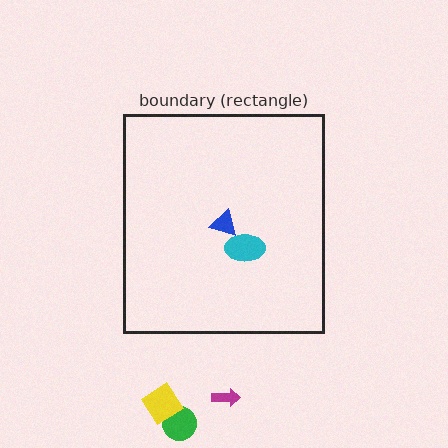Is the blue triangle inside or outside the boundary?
Inside.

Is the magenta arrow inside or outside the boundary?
Outside.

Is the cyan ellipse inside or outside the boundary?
Inside.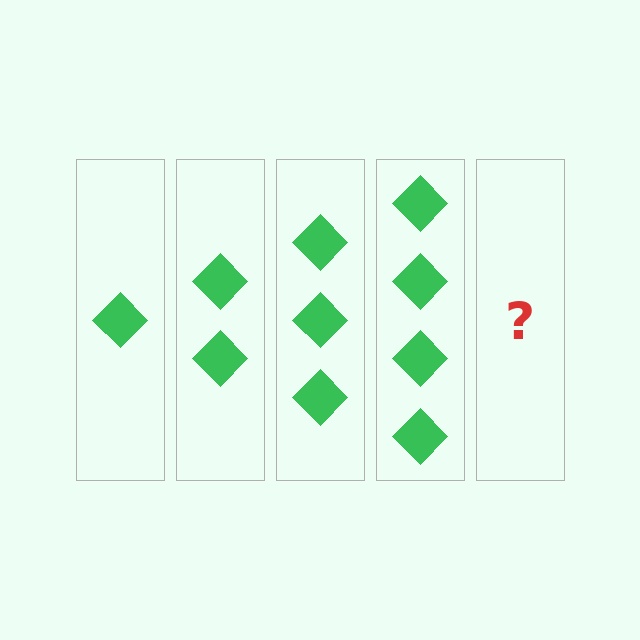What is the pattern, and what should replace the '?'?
The pattern is that each step adds one more diamond. The '?' should be 5 diamonds.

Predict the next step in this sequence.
The next step is 5 diamonds.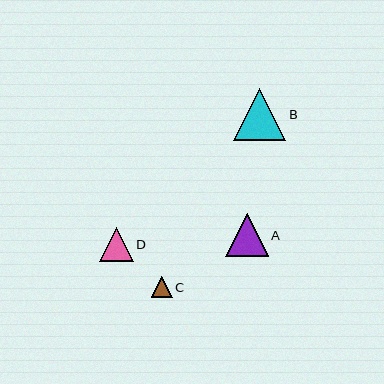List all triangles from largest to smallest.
From largest to smallest: B, A, D, C.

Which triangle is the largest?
Triangle B is the largest with a size of approximately 53 pixels.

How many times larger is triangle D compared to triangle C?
Triangle D is approximately 1.6 times the size of triangle C.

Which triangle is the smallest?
Triangle C is the smallest with a size of approximately 21 pixels.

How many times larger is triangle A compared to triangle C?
Triangle A is approximately 2.0 times the size of triangle C.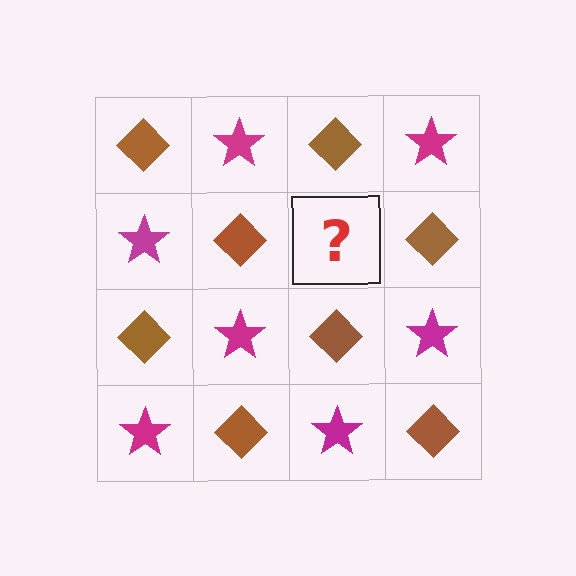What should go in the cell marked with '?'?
The missing cell should contain a magenta star.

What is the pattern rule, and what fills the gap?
The rule is that it alternates brown diamond and magenta star in a checkerboard pattern. The gap should be filled with a magenta star.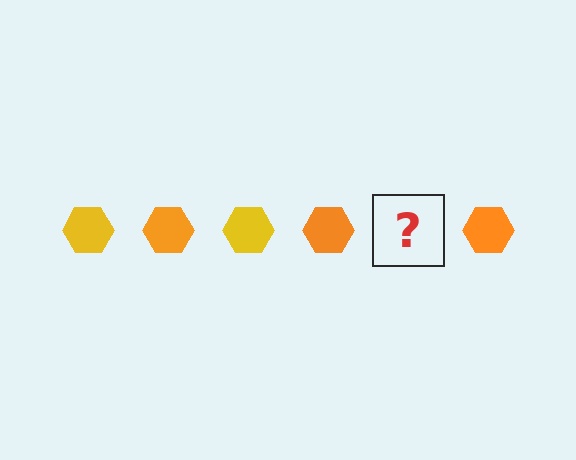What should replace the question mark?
The question mark should be replaced with a yellow hexagon.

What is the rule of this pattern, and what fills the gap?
The rule is that the pattern cycles through yellow, orange hexagons. The gap should be filled with a yellow hexagon.